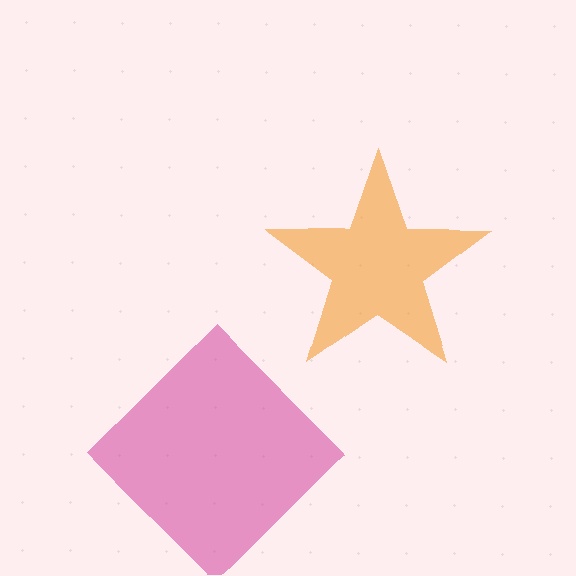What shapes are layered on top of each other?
The layered shapes are: an orange star, a magenta diamond.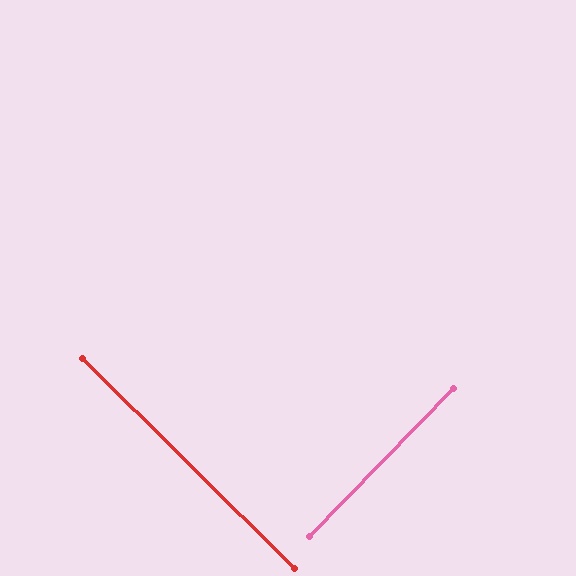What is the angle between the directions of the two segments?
Approximately 89 degrees.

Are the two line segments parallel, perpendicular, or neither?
Perpendicular — they meet at approximately 89°.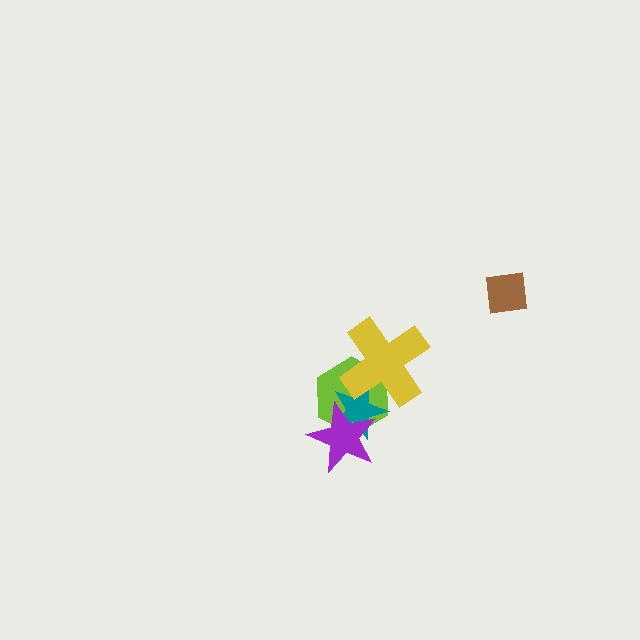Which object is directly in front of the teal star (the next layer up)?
The yellow cross is directly in front of the teal star.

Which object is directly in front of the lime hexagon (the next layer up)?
The teal star is directly in front of the lime hexagon.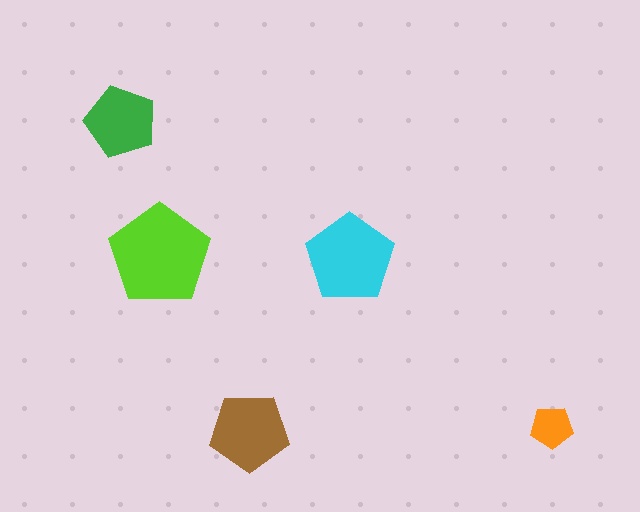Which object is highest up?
The green pentagon is topmost.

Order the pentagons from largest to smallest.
the lime one, the cyan one, the brown one, the green one, the orange one.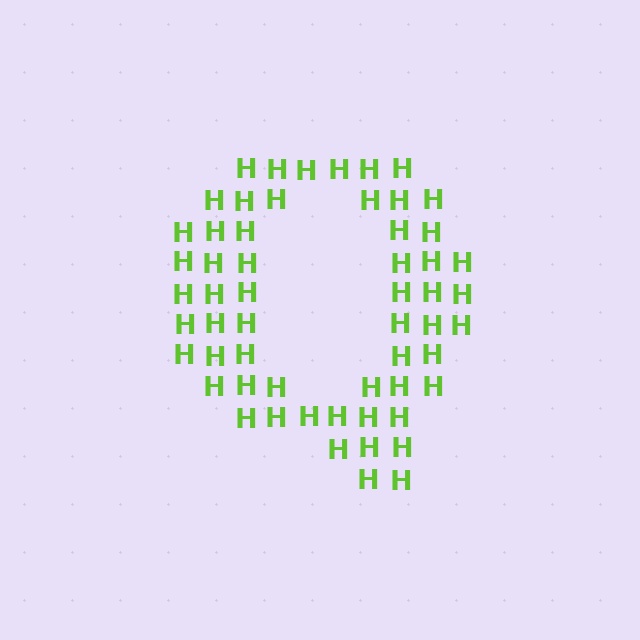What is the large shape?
The large shape is the letter Q.